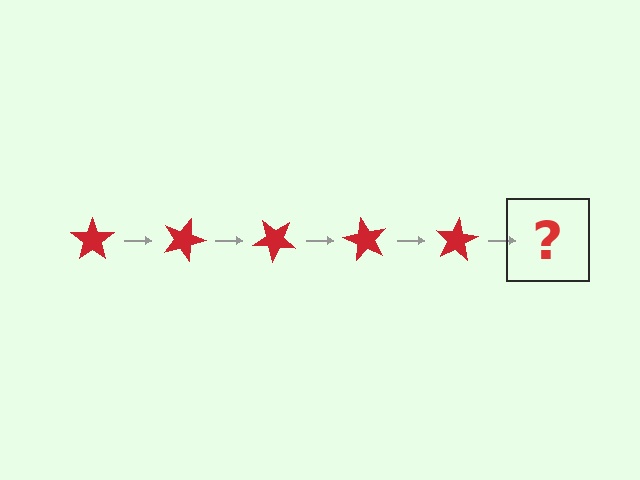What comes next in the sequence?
The next element should be a red star rotated 100 degrees.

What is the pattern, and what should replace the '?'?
The pattern is that the star rotates 20 degrees each step. The '?' should be a red star rotated 100 degrees.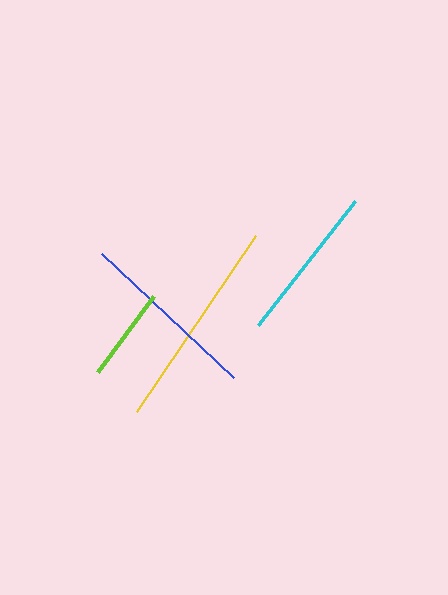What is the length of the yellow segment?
The yellow segment is approximately 212 pixels long.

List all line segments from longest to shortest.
From longest to shortest: yellow, blue, cyan, lime.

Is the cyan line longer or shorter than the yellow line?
The yellow line is longer than the cyan line.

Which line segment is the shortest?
The lime line is the shortest at approximately 94 pixels.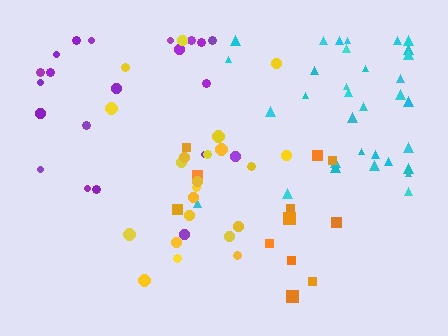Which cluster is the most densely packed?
Cyan.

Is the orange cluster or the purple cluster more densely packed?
Purple.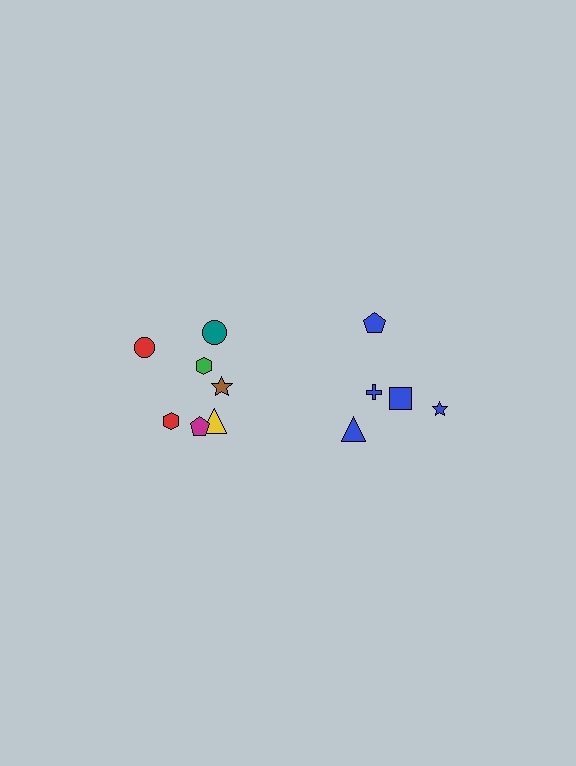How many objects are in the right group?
There are 5 objects.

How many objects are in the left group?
There are 7 objects.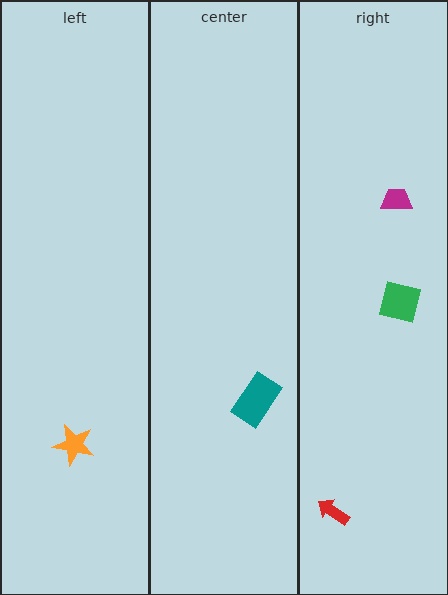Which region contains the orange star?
The left region.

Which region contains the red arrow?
The right region.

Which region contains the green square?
The right region.